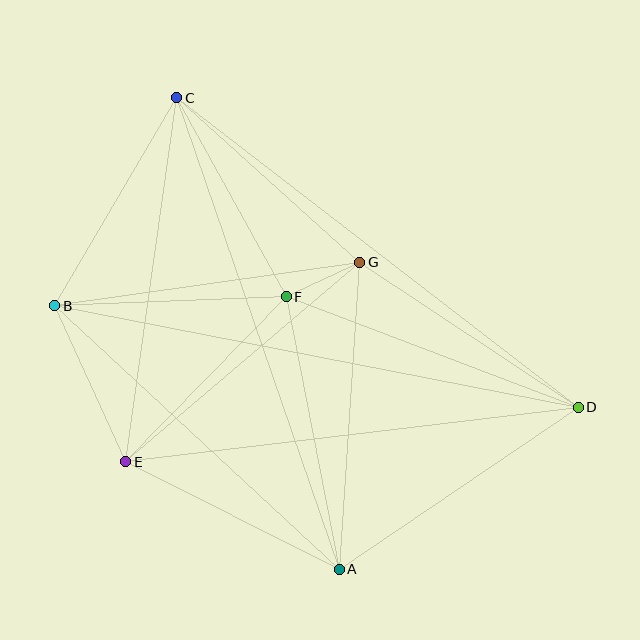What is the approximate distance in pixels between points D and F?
The distance between D and F is approximately 312 pixels.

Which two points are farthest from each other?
Points B and D are farthest from each other.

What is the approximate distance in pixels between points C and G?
The distance between C and G is approximately 246 pixels.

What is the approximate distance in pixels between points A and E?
The distance between A and E is approximately 239 pixels.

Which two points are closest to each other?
Points F and G are closest to each other.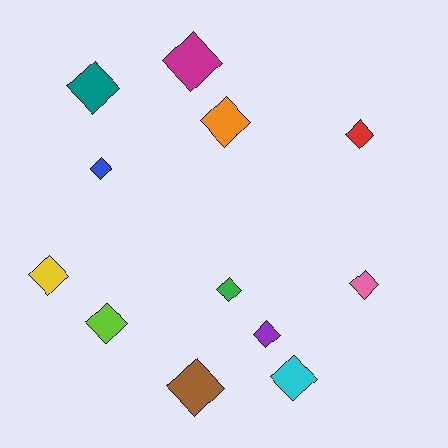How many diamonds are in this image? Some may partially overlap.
There are 12 diamonds.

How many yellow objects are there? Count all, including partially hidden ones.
There is 1 yellow object.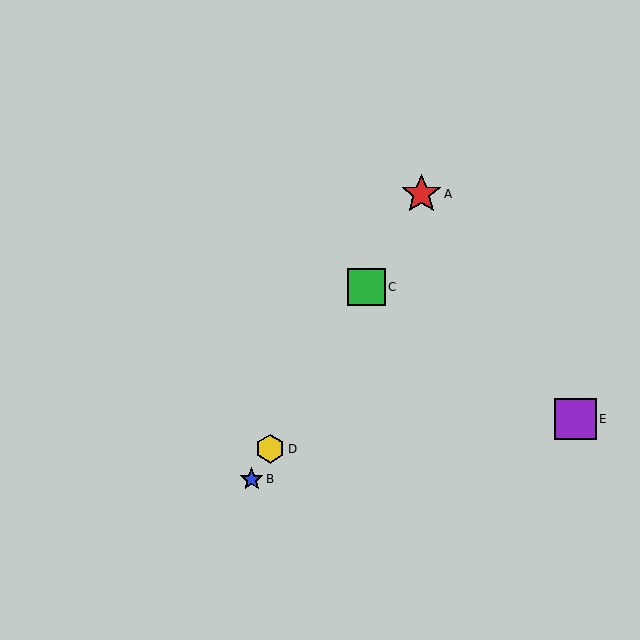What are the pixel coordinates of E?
Object E is at (575, 419).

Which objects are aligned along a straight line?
Objects A, B, C, D are aligned along a straight line.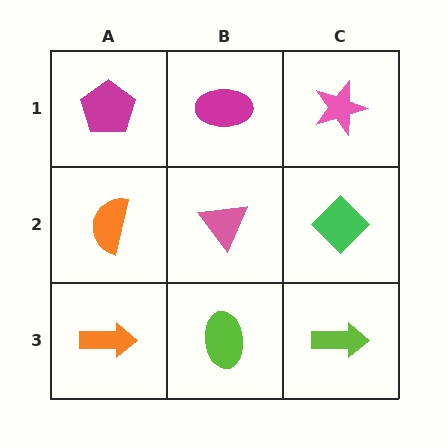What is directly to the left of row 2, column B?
An orange semicircle.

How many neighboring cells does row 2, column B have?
4.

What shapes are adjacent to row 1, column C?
A green diamond (row 2, column C), a magenta ellipse (row 1, column B).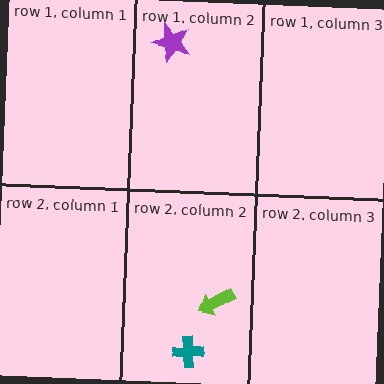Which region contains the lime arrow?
The row 2, column 2 region.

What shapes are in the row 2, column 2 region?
The teal cross, the lime arrow.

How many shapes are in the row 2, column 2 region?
2.